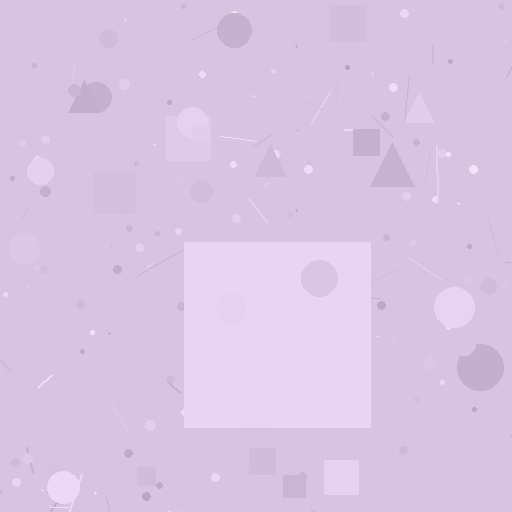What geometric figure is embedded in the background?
A square is embedded in the background.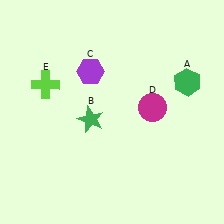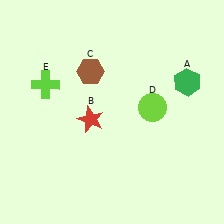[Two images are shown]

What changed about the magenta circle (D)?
In Image 1, D is magenta. In Image 2, it changed to lime.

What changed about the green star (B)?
In Image 1, B is green. In Image 2, it changed to red.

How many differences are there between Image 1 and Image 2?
There are 3 differences between the two images.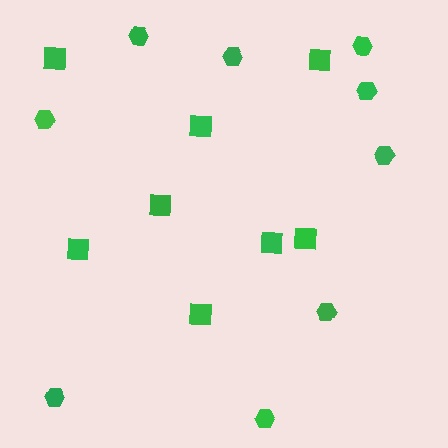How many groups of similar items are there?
There are 2 groups: one group of hexagons (9) and one group of squares (8).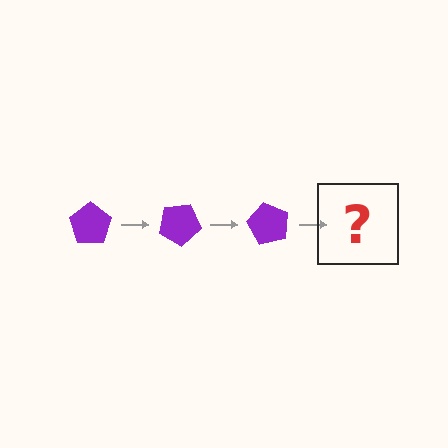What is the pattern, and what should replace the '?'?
The pattern is that the pentagon rotates 30 degrees each step. The '?' should be a purple pentagon rotated 90 degrees.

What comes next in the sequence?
The next element should be a purple pentagon rotated 90 degrees.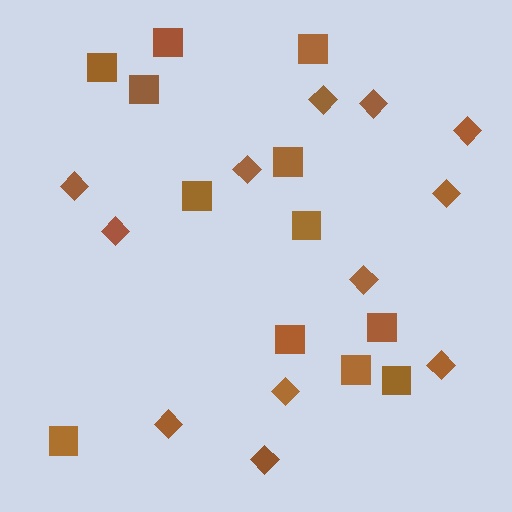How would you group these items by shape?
There are 2 groups: one group of diamonds (12) and one group of squares (12).